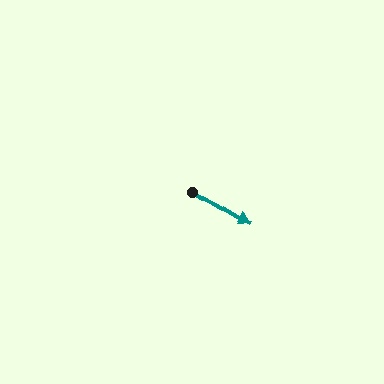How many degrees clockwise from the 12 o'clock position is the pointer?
Approximately 121 degrees.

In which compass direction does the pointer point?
Southeast.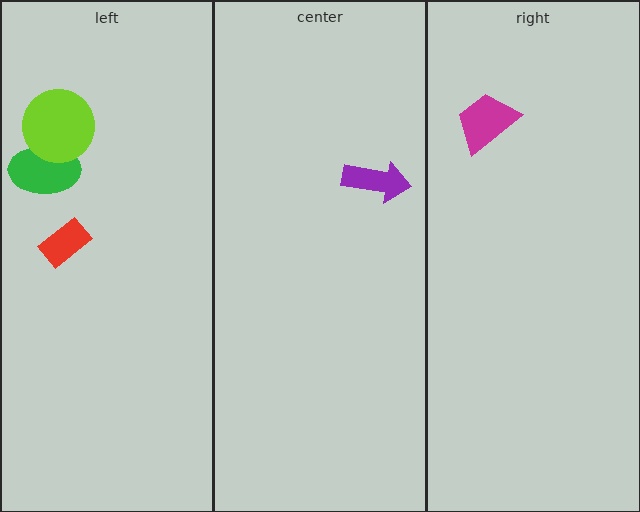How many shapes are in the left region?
3.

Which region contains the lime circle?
The left region.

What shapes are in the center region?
The purple arrow.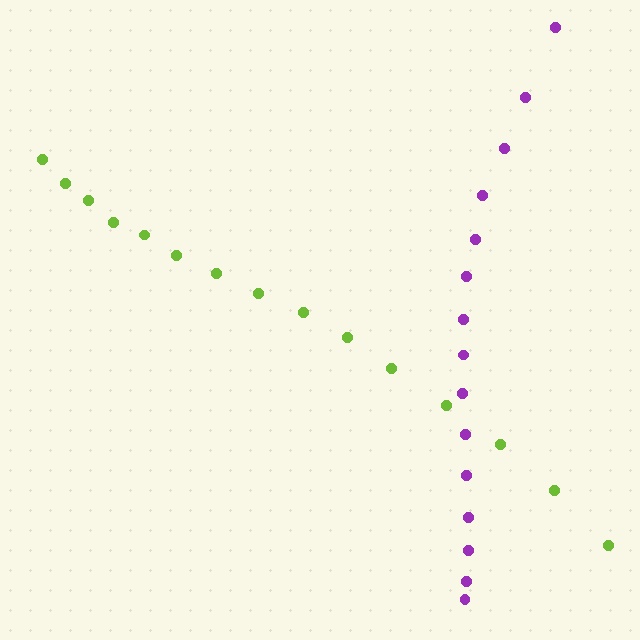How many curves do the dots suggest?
There are 2 distinct paths.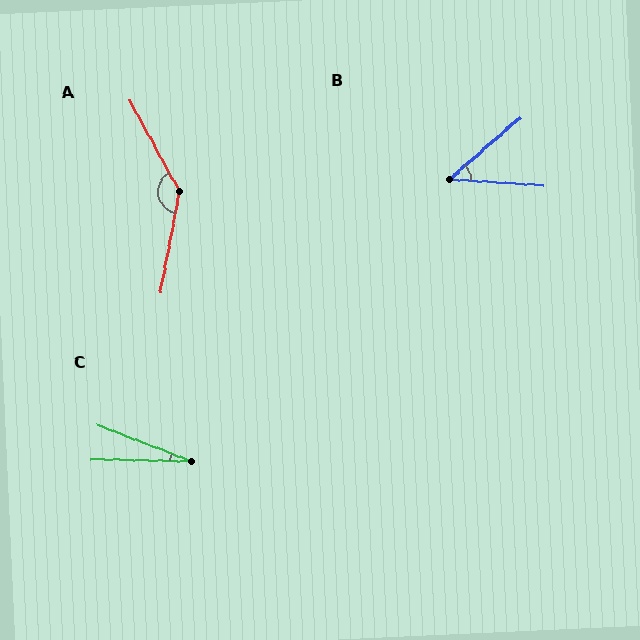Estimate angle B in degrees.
Approximately 44 degrees.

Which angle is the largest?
A, at approximately 141 degrees.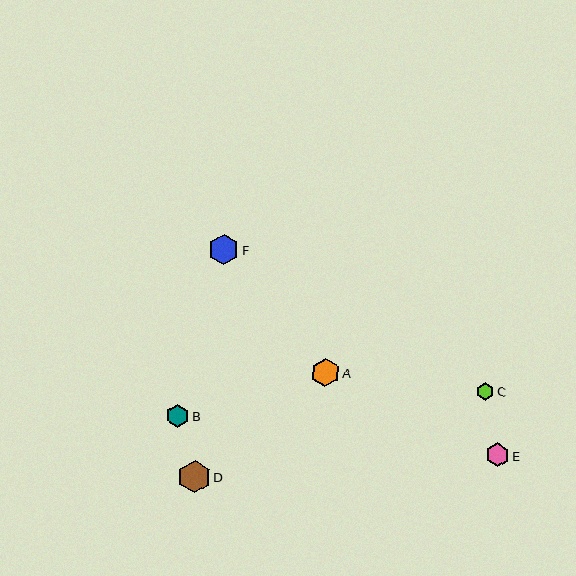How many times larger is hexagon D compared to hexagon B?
Hexagon D is approximately 1.4 times the size of hexagon B.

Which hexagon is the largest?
Hexagon D is the largest with a size of approximately 33 pixels.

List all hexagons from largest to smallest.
From largest to smallest: D, F, A, E, B, C.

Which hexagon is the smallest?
Hexagon C is the smallest with a size of approximately 17 pixels.